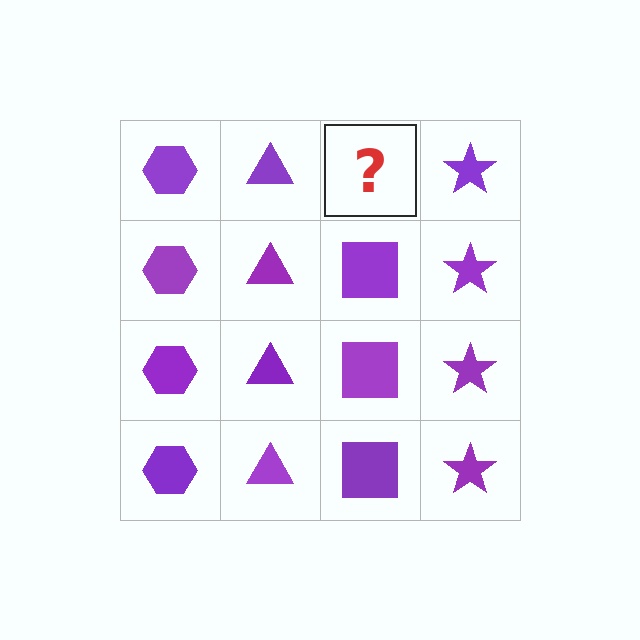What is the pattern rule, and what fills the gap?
The rule is that each column has a consistent shape. The gap should be filled with a purple square.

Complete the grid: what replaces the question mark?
The question mark should be replaced with a purple square.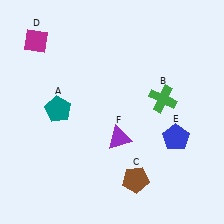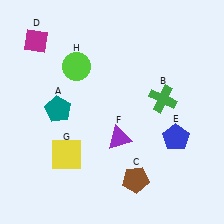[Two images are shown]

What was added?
A yellow square (G), a lime circle (H) were added in Image 2.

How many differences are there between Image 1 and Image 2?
There are 2 differences between the two images.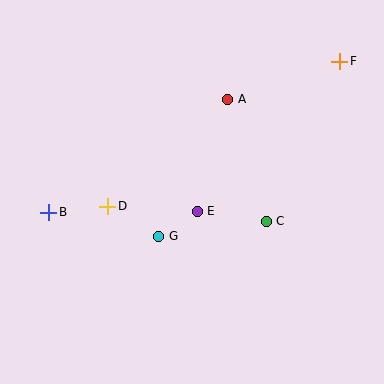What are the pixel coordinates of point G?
Point G is at (159, 236).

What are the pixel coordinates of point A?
Point A is at (228, 99).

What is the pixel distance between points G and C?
The distance between G and C is 109 pixels.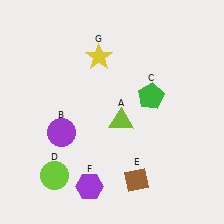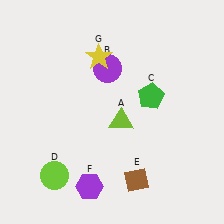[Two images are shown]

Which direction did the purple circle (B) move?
The purple circle (B) moved up.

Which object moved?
The purple circle (B) moved up.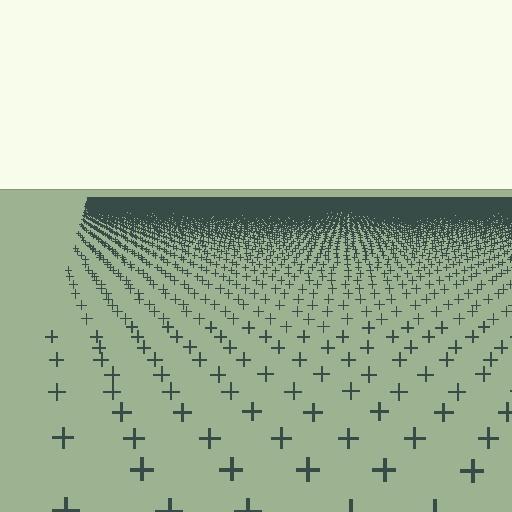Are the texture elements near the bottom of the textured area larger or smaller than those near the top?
Larger. Near the bottom, elements are closer to the viewer and appear at a bigger on-screen size.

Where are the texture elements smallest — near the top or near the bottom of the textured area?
Near the top.